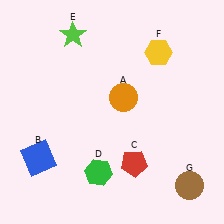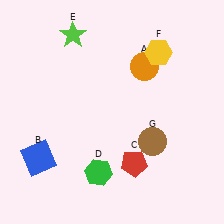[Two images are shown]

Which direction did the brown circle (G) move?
The brown circle (G) moved up.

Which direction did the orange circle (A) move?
The orange circle (A) moved up.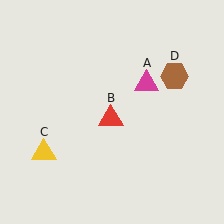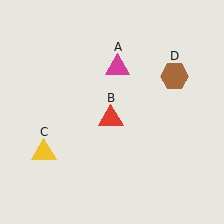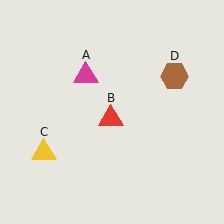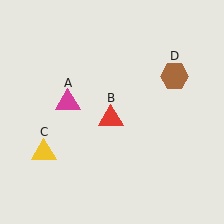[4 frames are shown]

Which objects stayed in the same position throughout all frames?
Red triangle (object B) and yellow triangle (object C) and brown hexagon (object D) remained stationary.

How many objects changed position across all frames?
1 object changed position: magenta triangle (object A).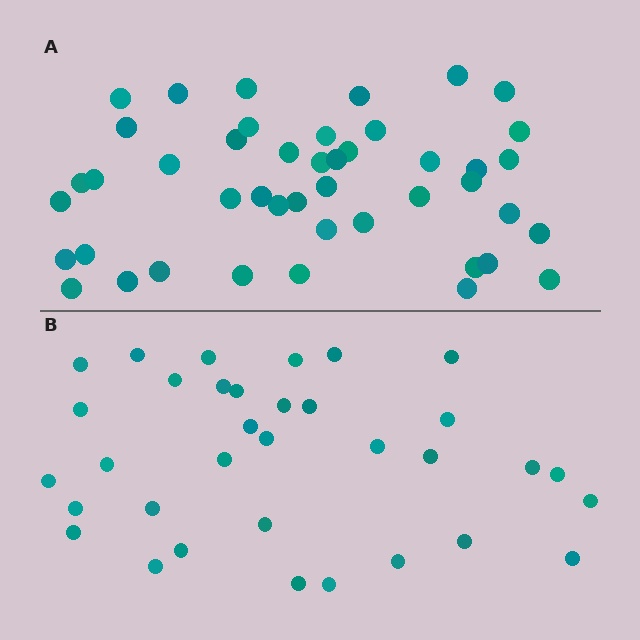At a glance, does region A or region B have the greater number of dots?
Region A (the top region) has more dots.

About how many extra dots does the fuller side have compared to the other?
Region A has roughly 12 or so more dots than region B.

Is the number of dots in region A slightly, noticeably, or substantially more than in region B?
Region A has noticeably more, but not dramatically so. The ratio is roughly 1.3 to 1.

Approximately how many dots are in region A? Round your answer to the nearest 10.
About 40 dots. (The exact count is 45, which rounds to 40.)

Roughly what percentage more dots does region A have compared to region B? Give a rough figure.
About 30% more.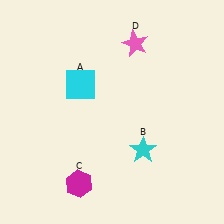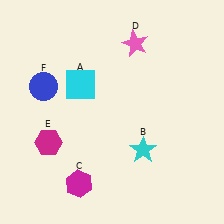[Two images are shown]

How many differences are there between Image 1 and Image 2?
There are 2 differences between the two images.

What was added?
A magenta hexagon (E), a blue circle (F) were added in Image 2.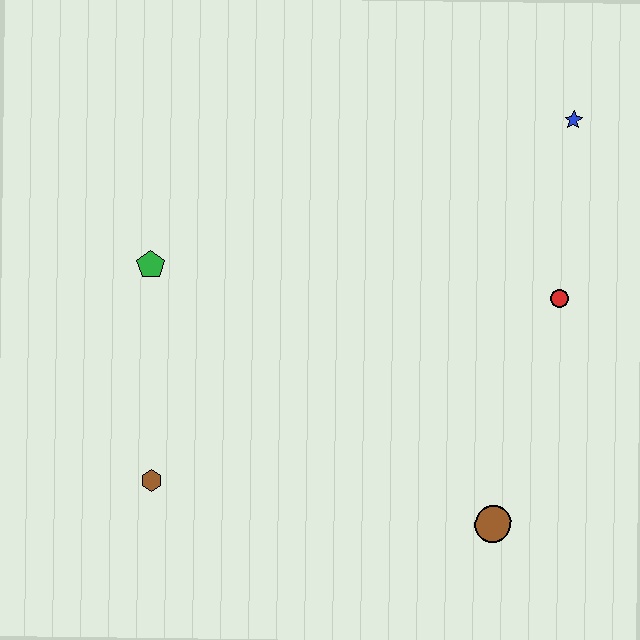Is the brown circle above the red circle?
No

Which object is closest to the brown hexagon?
The green pentagon is closest to the brown hexagon.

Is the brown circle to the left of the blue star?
Yes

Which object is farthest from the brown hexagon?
The blue star is farthest from the brown hexagon.